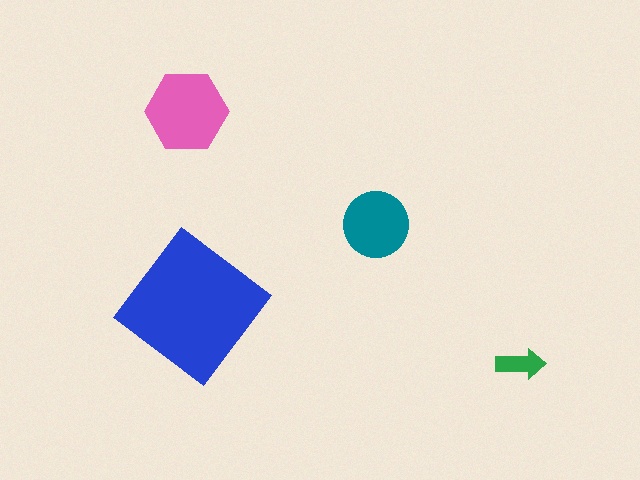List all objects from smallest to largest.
The green arrow, the teal circle, the pink hexagon, the blue diamond.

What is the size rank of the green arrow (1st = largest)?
4th.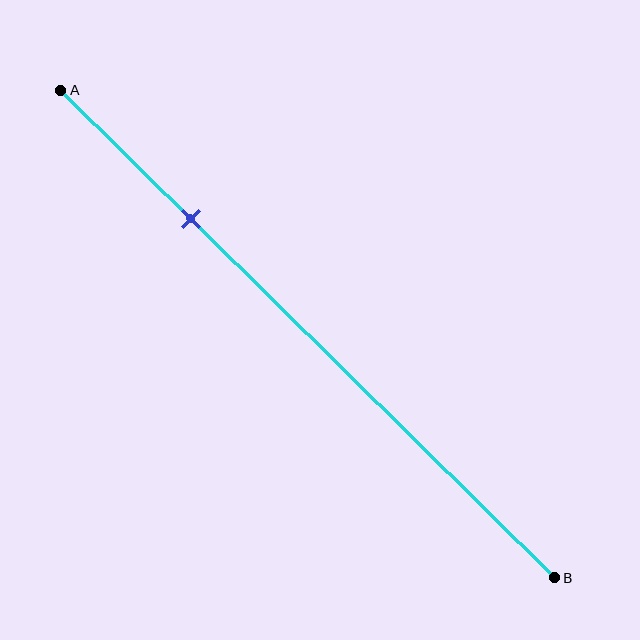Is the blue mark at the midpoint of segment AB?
No, the mark is at about 25% from A, not at the 50% midpoint.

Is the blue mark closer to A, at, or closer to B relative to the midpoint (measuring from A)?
The blue mark is closer to point A than the midpoint of segment AB.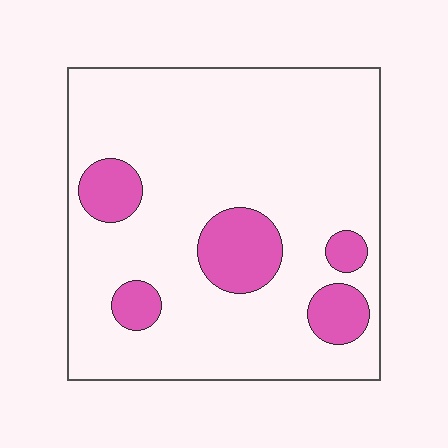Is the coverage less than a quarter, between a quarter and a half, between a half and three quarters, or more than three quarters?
Less than a quarter.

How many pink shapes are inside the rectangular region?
5.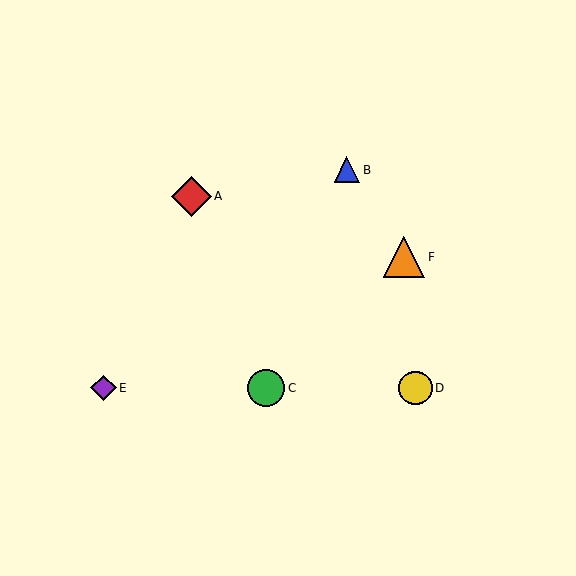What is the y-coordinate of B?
Object B is at y≈170.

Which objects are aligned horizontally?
Objects C, D, E are aligned horizontally.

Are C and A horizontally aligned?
No, C is at y≈388 and A is at y≈196.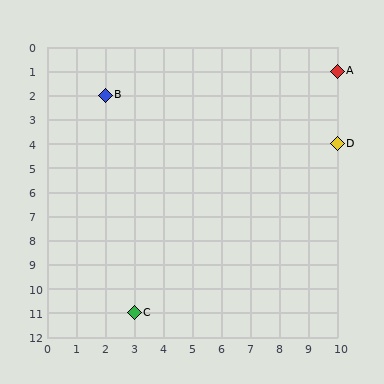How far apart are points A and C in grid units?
Points A and C are 7 columns and 10 rows apart (about 12.2 grid units diagonally).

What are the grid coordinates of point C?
Point C is at grid coordinates (3, 11).